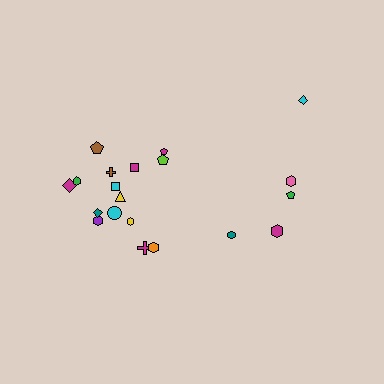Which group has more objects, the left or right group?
The left group.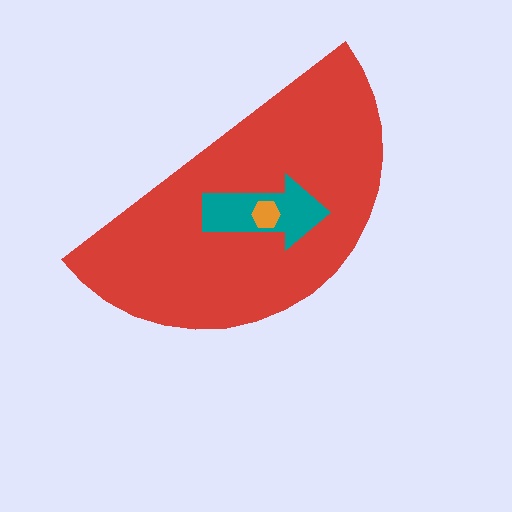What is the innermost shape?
The orange hexagon.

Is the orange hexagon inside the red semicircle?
Yes.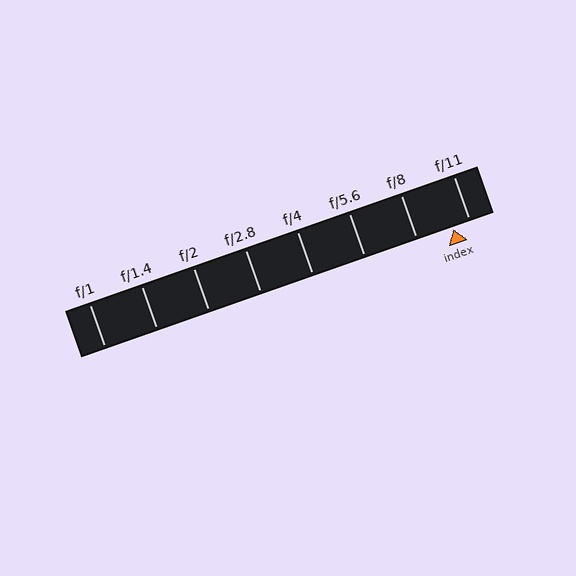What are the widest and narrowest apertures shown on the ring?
The widest aperture shown is f/1 and the narrowest is f/11.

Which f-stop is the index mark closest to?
The index mark is closest to f/11.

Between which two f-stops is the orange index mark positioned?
The index mark is between f/8 and f/11.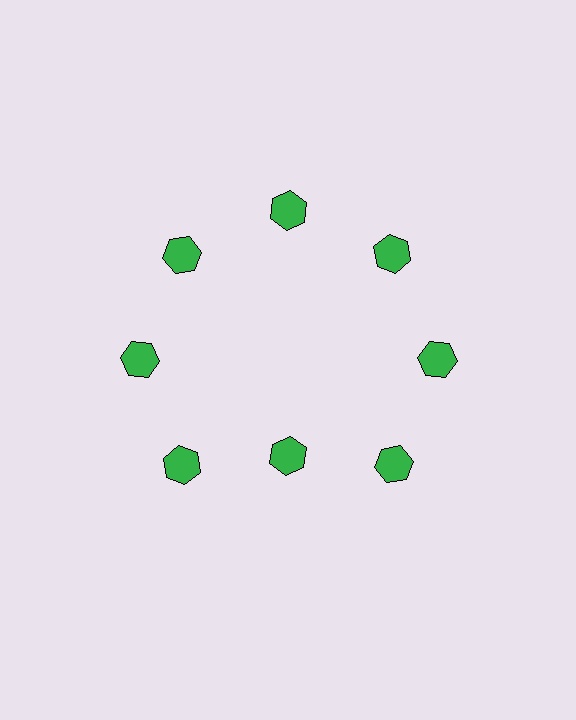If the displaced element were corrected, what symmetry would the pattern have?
It would have 8-fold rotational symmetry — the pattern would map onto itself every 45 degrees.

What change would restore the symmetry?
The symmetry would be restored by moving it outward, back onto the ring so that all 8 hexagons sit at equal angles and equal distance from the center.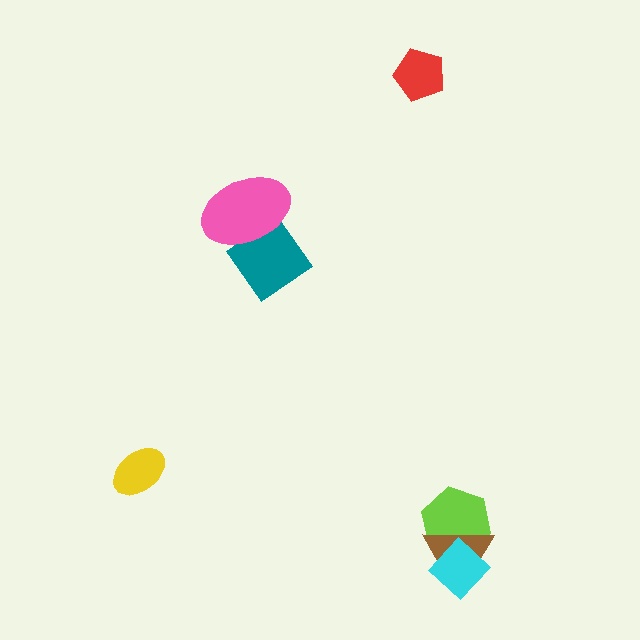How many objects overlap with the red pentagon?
0 objects overlap with the red pentagon.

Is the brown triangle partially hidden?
Yes, it is partially covered by another shape.